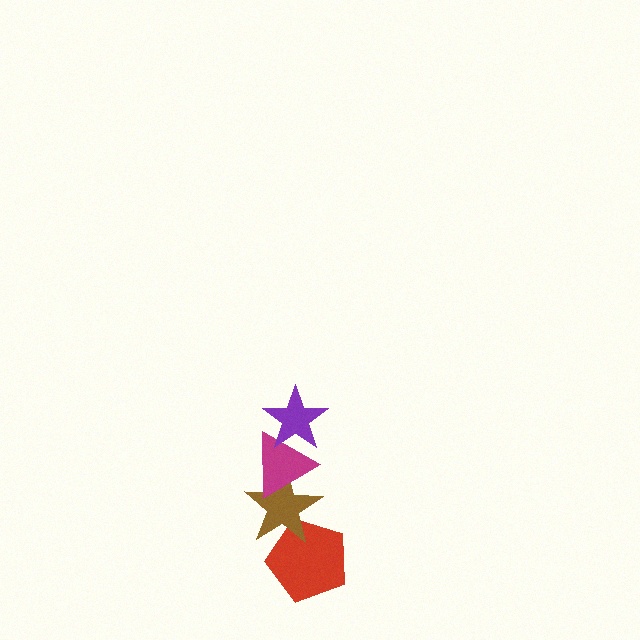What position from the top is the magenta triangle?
The magenta triangle is 2nd from the top.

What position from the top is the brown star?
The brown star is 3rd from the top.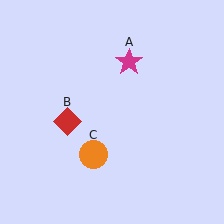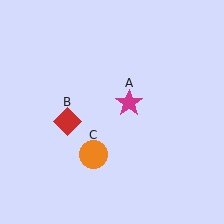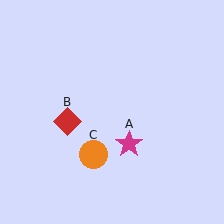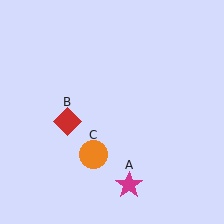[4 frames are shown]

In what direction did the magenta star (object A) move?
The magenta star (object A) moved down.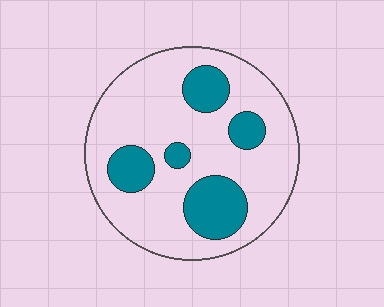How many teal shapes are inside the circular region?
5.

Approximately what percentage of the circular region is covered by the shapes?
Approximately 25%.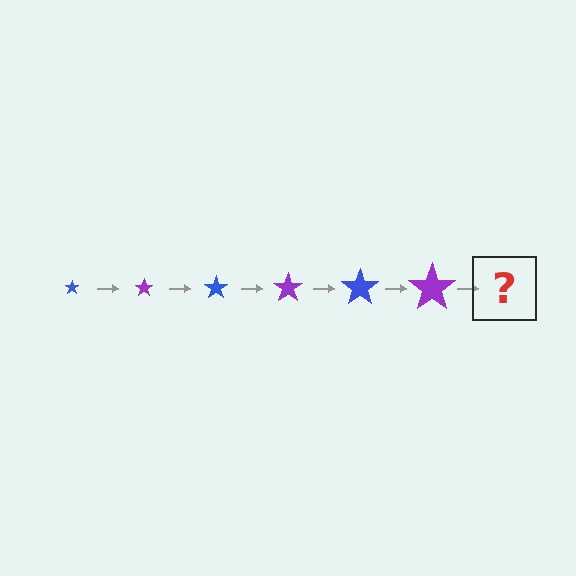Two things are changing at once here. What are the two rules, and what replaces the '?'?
The two rules are that the star grows larger each step and the color cycles through blue and purple. The '?' should be a blue star, larger than the previous one.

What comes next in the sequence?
The next element should be a blue star, larger than the previous one.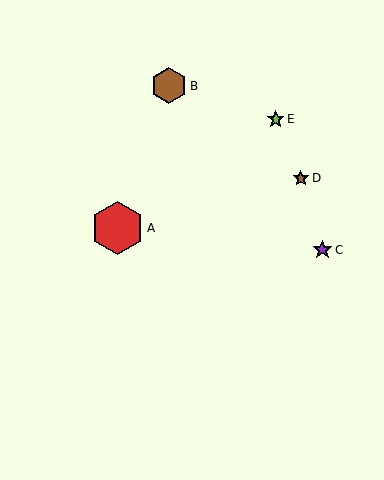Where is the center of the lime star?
The center of the lime star is at (276, 119).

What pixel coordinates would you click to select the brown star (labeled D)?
Click at (301, 178) to select the brown star D.